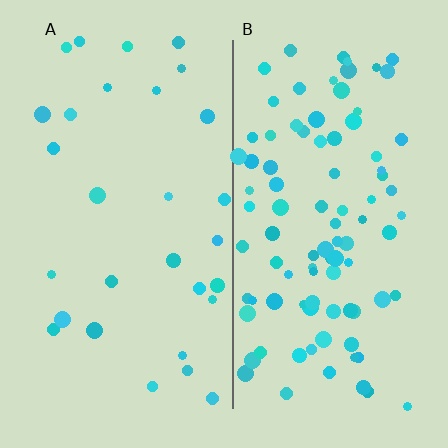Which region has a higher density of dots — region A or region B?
B (the right).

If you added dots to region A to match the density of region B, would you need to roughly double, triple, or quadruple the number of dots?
Approximately triple.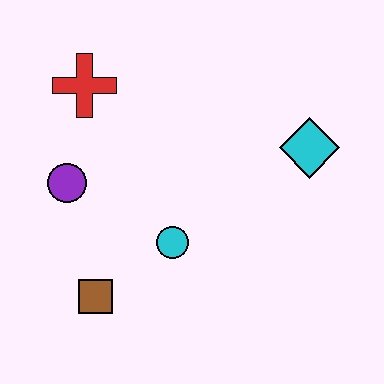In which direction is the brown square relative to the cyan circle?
The brown square is to the left of the cyan circle.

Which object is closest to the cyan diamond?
The cyan circle is closest to the cyan diamond.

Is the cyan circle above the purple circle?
No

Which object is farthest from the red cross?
The cyan diamond is farthest from the red cross.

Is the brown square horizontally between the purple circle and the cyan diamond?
Yes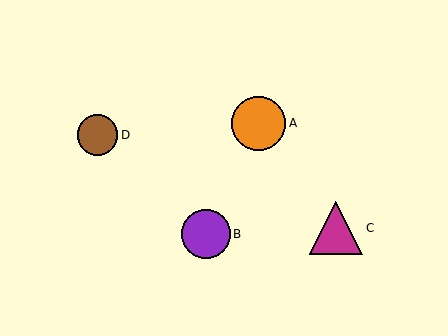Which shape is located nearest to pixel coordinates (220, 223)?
The purple circle (labeled B) at (206, 234) is nearest to that location.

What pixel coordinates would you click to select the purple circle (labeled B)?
Click at (206, 234) to select the purple circle B.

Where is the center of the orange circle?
The center of the orange circle is at (259, 123).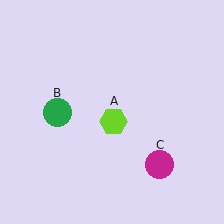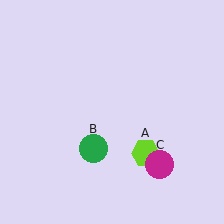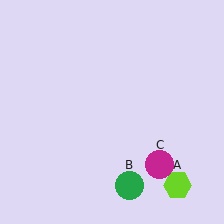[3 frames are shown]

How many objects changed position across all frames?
2 objects changed position: lime hexagon (object A), green circle (object B).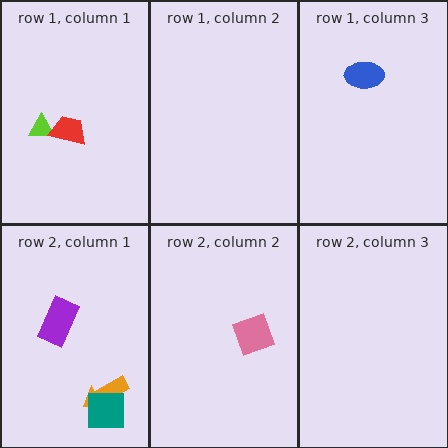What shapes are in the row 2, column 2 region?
The pink diamond.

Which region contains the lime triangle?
The row 1, column 1 region.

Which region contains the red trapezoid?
The row 1, column 1 region.